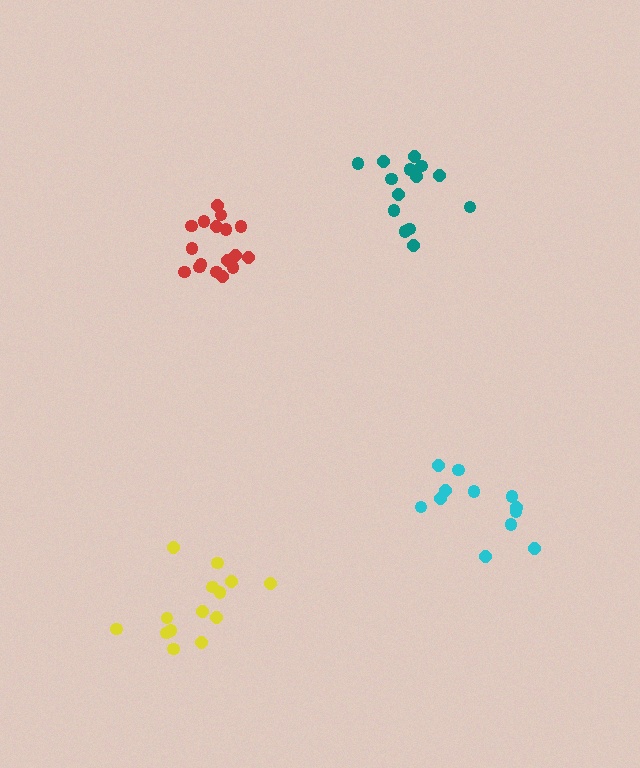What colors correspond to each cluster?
The clusters are colored: red, cyan, yellow, teal.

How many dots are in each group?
Group 1: 17 dots, Group 2: 12 dots, Group 3: 14 dots, Group 4: 15 dots (58 total).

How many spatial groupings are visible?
There are 4 spatial groupings.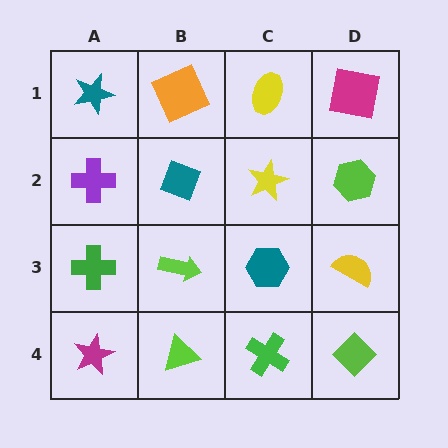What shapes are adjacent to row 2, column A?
A teal star (row 1, column A), a green cross (row 3, column A), a teal diamond (row 2, column B).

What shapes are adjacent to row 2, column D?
A magenta square (row 1, column D), a yellow semicircle (row 3, column D), a yellow star (row 2, column C).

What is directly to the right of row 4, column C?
A lime diamond.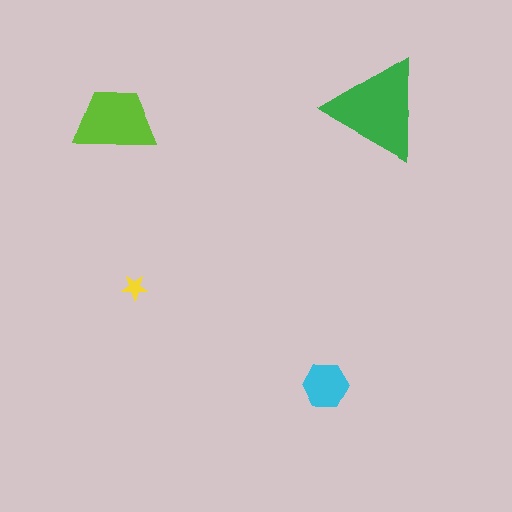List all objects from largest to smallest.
The green triangle, the lime trapezoid, the cyan hexagon, the yellow star.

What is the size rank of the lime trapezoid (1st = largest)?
2nd.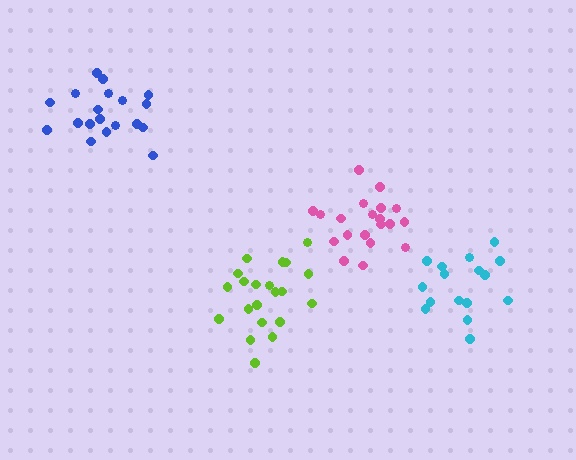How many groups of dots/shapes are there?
There are 4 groups.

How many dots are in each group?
Group 1: 21 dots, Group 2: 19 dots, Group 3: 20 dots, Group 4: 16 dots (76 total).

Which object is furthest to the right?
The cyan cluster is rightmost.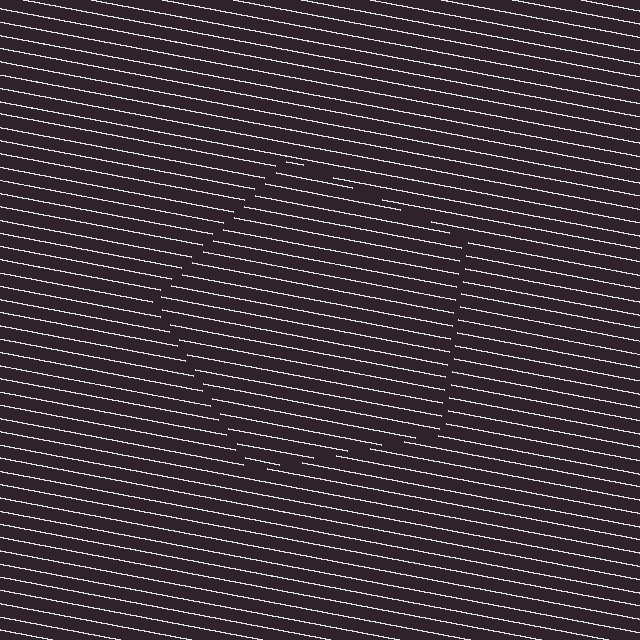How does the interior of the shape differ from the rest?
The interior of the shape contains the same grating, shifted by half a period — the contour is defined by the phase discontinuity where line-ends from the inner and outer gratings abut.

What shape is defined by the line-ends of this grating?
An illusory pentagon. The interior of the shape contains the same grating, shifted by half a period — the contour is defined by the phase discontinuity where line-ends from the inner and outer gratings abut.